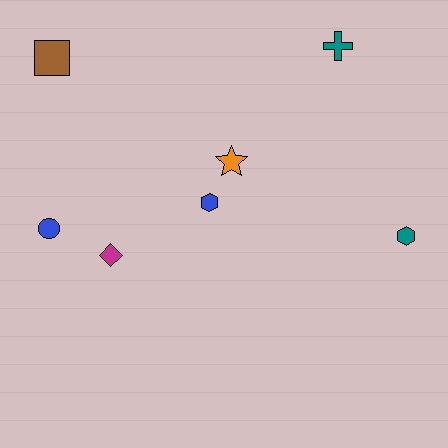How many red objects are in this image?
There are no red objects.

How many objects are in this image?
There are 7 objects.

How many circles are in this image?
There is 1 circle.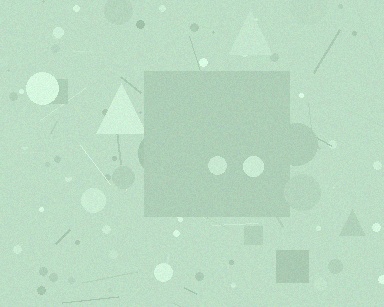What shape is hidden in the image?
A square is hidden in the image.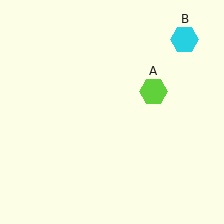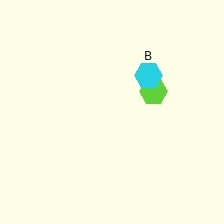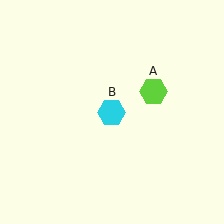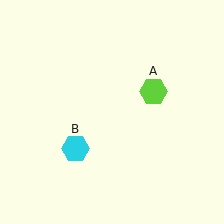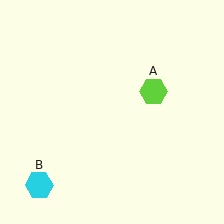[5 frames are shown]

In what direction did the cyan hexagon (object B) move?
The cyan hexagon (object B) moved down and to the left.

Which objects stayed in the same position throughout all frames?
Lime hexagon (object A) remained stationary.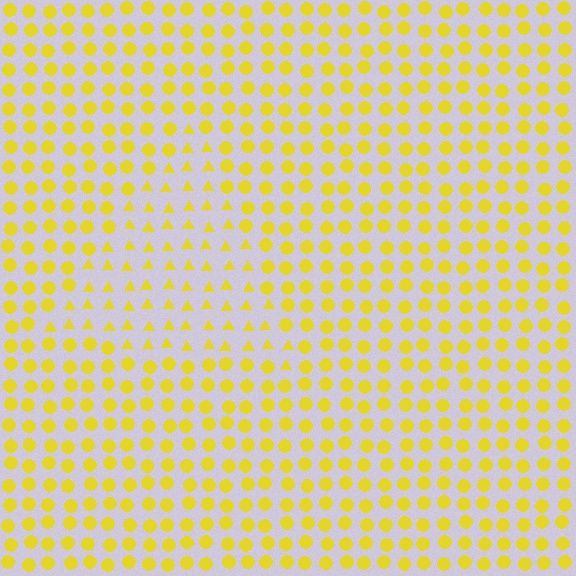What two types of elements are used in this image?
The image uses triangles inside the triangle region and circles outside it.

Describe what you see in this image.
The image is filled with small yellow elements arranged in a uniform grid. A triangle-shaped region contains triangles, while the surrounding area contains circles. The boundary is defined purely by the change in element shape.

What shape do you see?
I see a triangle.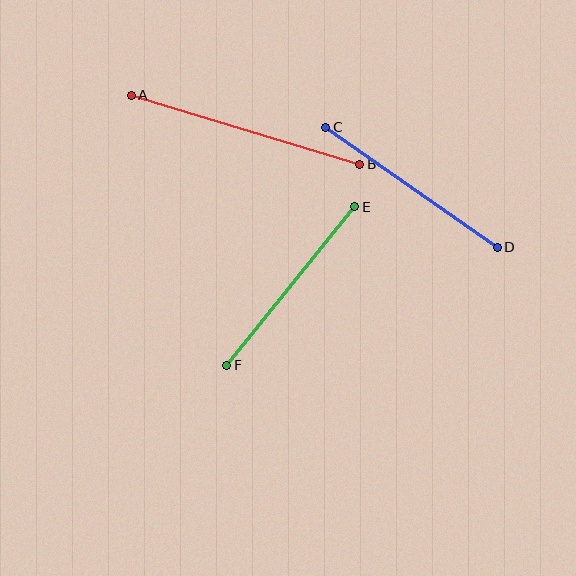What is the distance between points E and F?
The distance is approximately 204 pixels.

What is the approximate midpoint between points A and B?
The midpoint is at approximately (245, 130) pixels.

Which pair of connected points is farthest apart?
Points A and B are farthest apart.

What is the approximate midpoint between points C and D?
The midpoint is at approximately (412, 187) pixels.